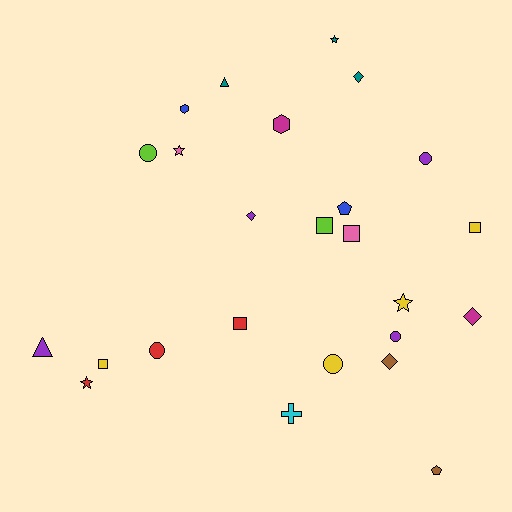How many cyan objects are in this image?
There is 1 cyan object.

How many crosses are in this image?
There is 1 cross.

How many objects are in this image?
There are 25 objects.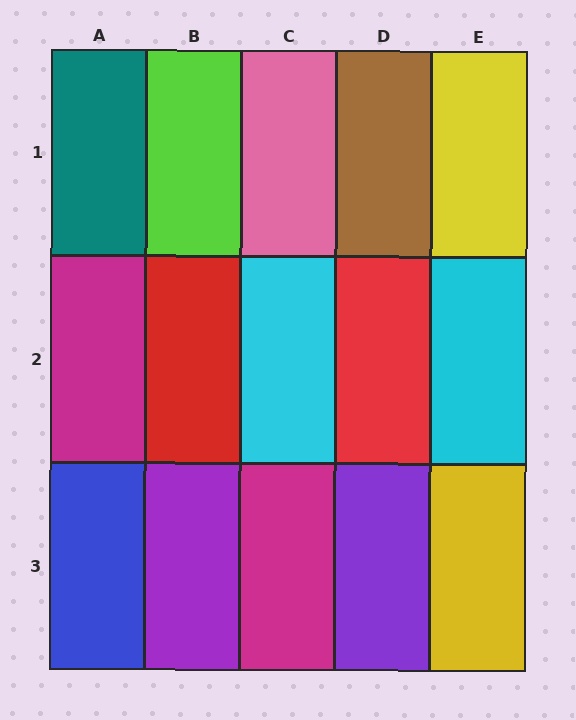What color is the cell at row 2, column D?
Red.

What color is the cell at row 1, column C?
Pink.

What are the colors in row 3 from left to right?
Blue, purple, magenta, purple, yellow.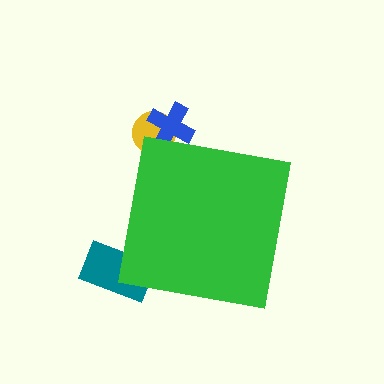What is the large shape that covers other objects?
A green square.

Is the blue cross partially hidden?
Yes, the blue cross is partially hidden behind the green square.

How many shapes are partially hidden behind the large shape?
3 shapes are partially hidden.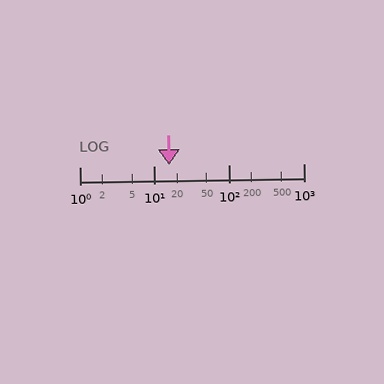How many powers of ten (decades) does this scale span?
The scale spans 3 decades, from 1 to 1000.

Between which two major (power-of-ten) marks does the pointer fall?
The pointer is between 10 and 100.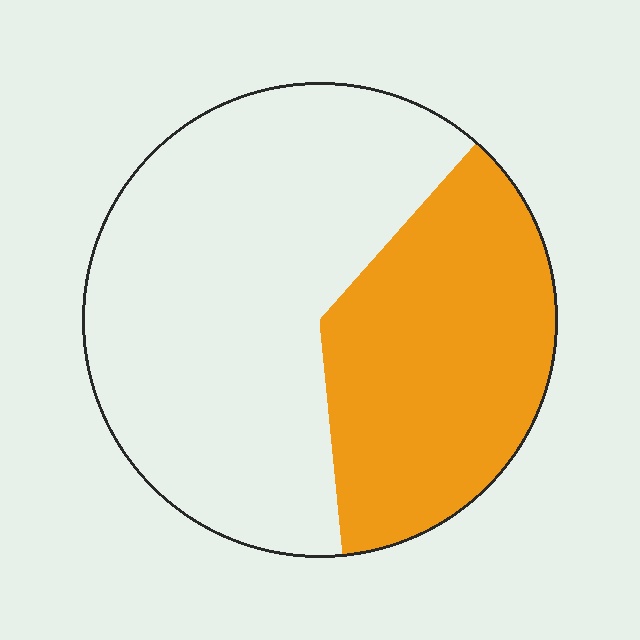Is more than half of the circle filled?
No.